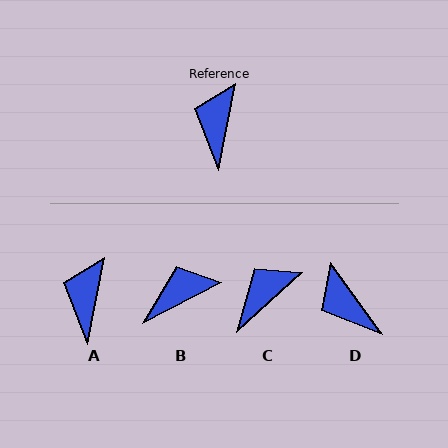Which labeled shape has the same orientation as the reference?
A.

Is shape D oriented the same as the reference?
No, it is off by about 47 degrees.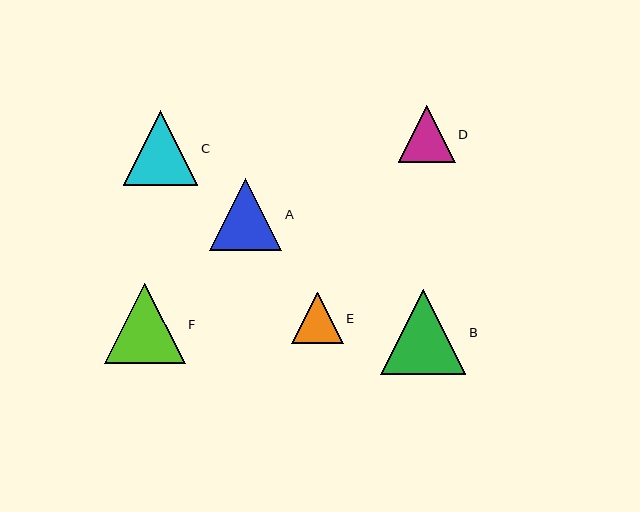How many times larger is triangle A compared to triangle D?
Triangle A is approximately 1.3 times the size of triangle D.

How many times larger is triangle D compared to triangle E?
Triangle D is approximately 1.1 times the size of triangle E.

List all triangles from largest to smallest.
From largest to smallest: B, F, C, A, D, E.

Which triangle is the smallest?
Triangle E is the smallest with a size of approximately 52 pixels.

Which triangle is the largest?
Triangle B is the largest with a size of approximately 85 pixels.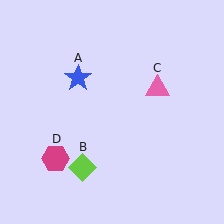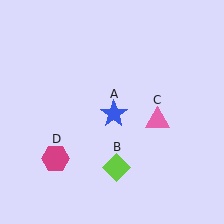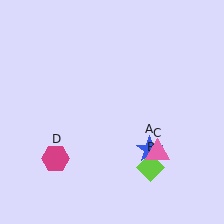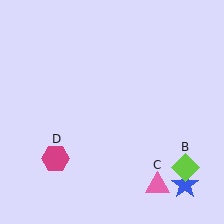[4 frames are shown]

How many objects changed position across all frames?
3 objects changed position: blue star (object A), lime diamond (object B), pink triangle (object C).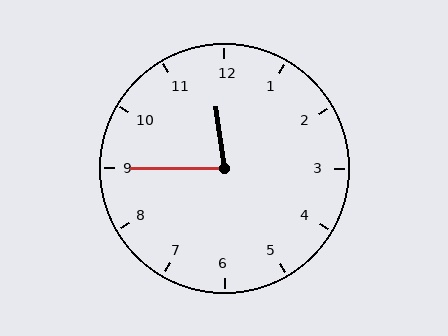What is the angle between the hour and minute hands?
Approximately 82 degrees.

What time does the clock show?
11:45.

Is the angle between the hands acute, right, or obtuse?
It is acute.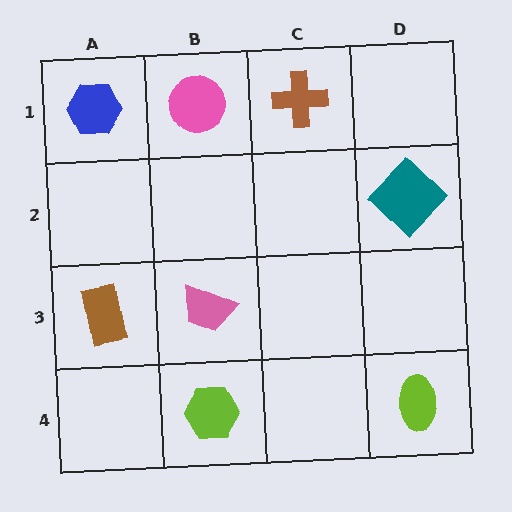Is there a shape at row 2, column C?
No, that cell is empty.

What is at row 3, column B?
A pink trapezoid.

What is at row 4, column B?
A lime hexagon.